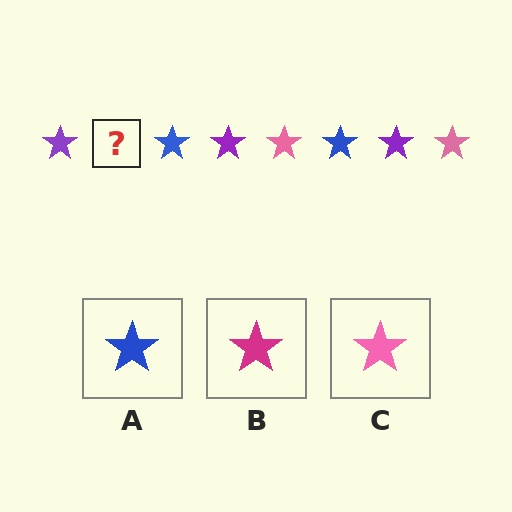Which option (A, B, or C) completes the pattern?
C.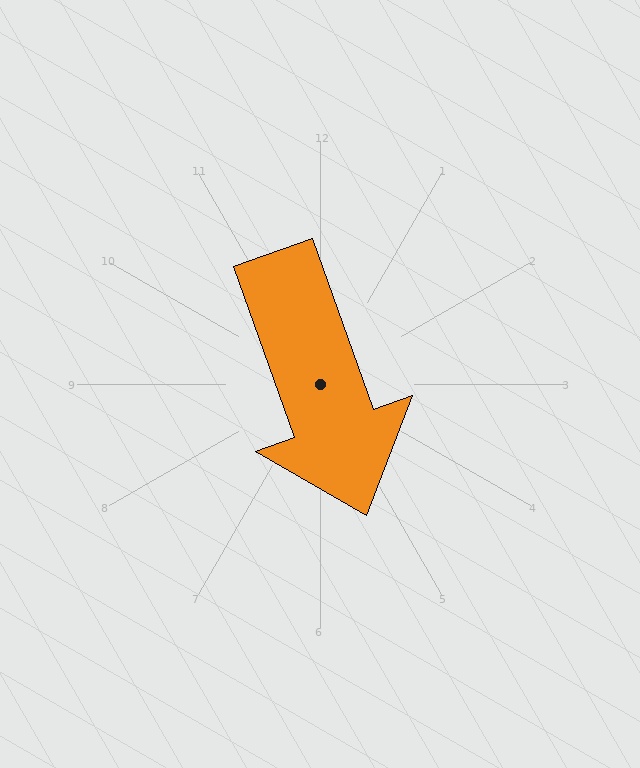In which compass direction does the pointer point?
South.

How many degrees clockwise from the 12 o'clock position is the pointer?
Approximately 160 degrees.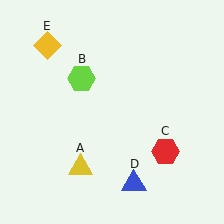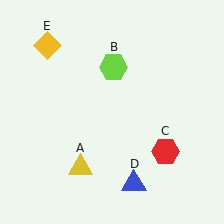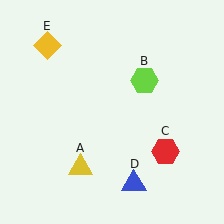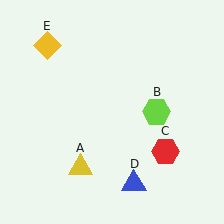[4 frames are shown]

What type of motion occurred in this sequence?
The lime hexagon (object B) rotated clockwise around the center of the scene.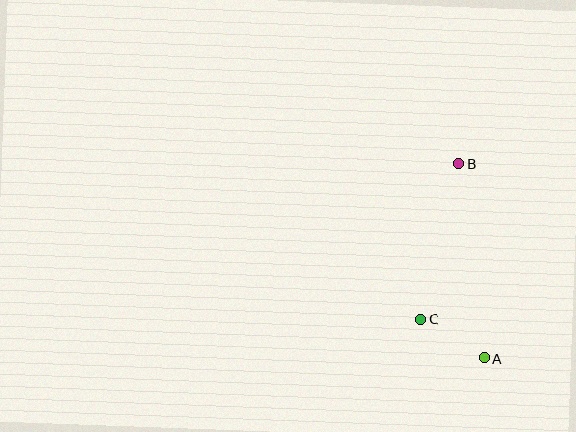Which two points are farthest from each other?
Points A and B are farthest from each other.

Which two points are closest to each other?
Points A and C are closest to each other.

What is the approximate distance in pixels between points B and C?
The distance between B and C is approximately 160 pixels.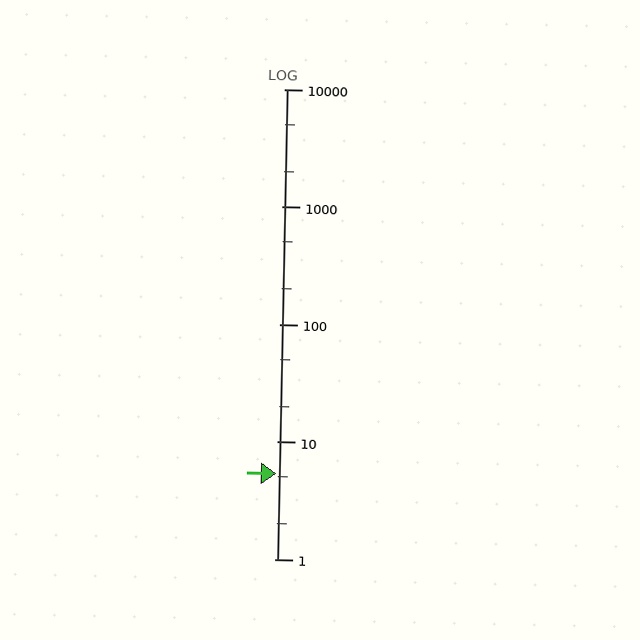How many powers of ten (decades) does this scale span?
The scale spans 4 decades, from 1 to 10000.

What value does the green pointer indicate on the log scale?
The pointer indicates approximately 5.3.